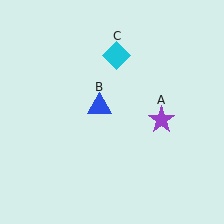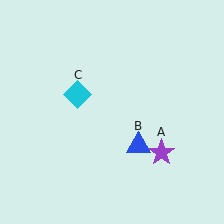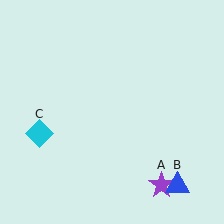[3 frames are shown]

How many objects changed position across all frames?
3 objects changed position: purple star (object A), blue triangle (object B), cyan diamond (object C).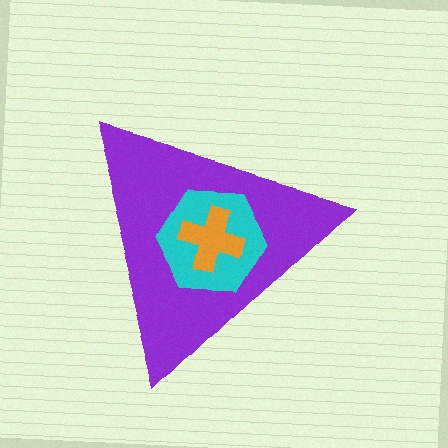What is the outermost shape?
The purple triangle.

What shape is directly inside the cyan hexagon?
The orange cross.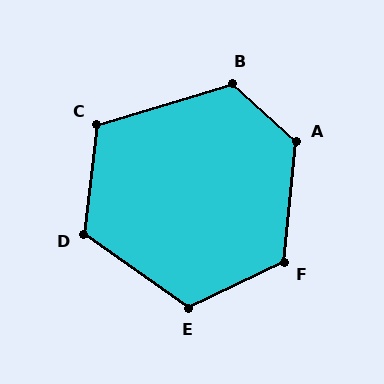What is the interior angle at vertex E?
Approximately 119 degrees (obtuse).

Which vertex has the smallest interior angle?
C, at approximately 114 degrees.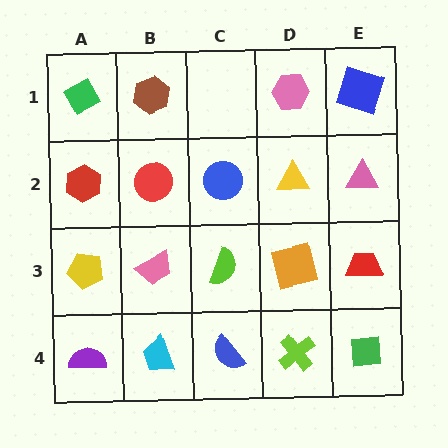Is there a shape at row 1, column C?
No, that cell is empty.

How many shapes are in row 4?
5 shapes.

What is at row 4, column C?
A blue semicircle.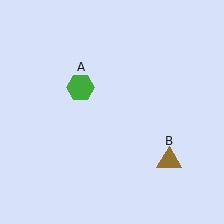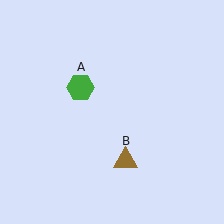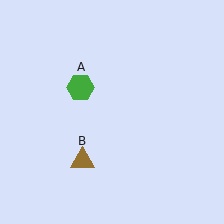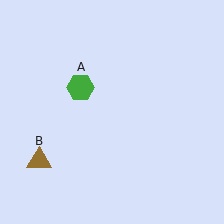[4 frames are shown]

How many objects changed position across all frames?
1 object changed position: brown triangle (object B).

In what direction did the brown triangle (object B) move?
The brown triangle (object B) moved left.